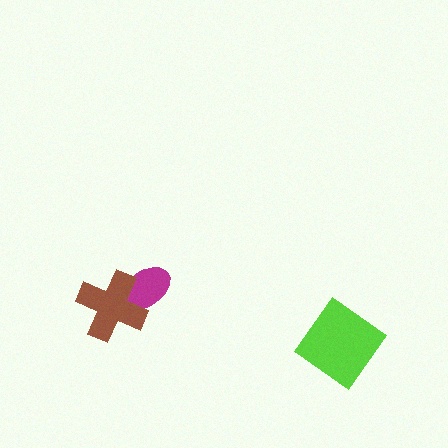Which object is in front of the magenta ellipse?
The brown cross is in front of the magenta ellipse.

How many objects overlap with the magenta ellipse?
1 object overlaps with the magenta ellipse.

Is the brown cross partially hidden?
No, no other shape covers it.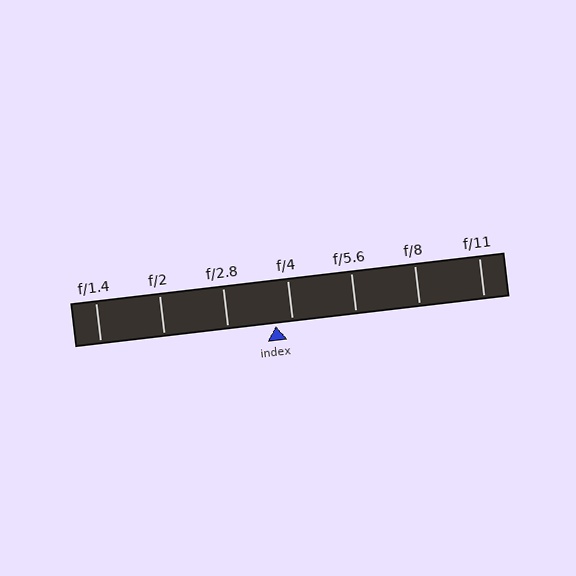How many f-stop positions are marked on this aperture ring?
There are 7 f-stop positions marked.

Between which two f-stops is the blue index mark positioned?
The index mark is between f/2.8 and f/4.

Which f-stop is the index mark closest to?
The index mark is closest to f/4.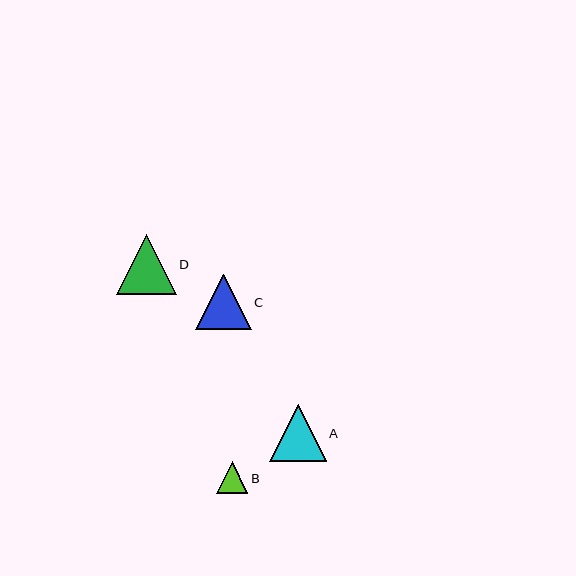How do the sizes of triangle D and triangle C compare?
Triangle D and triangle C are approximately the same size.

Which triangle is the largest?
Triangle D is the largest with a size of approximately 60 pixels.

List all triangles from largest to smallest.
From largest to smallest: D, A, C, B.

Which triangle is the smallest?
Triangle B is the smallest with a size of approximately 32 pixels.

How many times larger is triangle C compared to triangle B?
Triangle C is approximately 1.8 times the size of triangle B.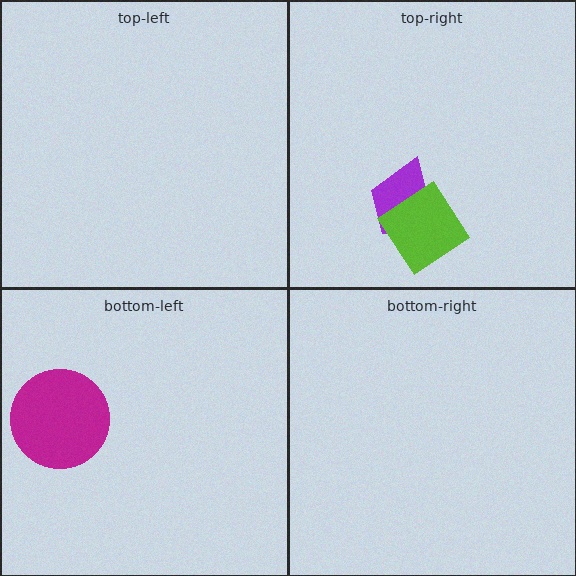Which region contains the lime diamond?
The top-right region.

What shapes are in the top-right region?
The purple trapezoid, the lime diamond.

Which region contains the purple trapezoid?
The top-right region.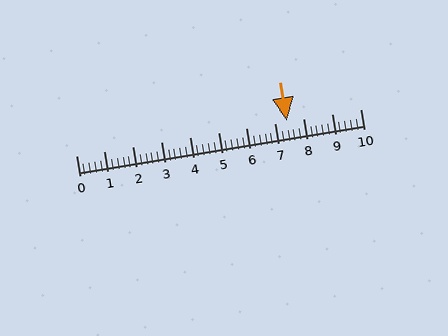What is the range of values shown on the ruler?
The ruler shows values from 0 to 10.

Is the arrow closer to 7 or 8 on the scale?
The arrow is closer to 7.